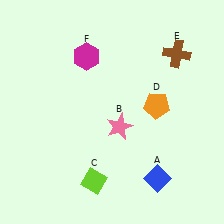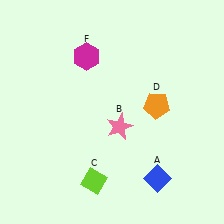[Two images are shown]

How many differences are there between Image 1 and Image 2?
There is 1 difference between the two images.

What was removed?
The brown cross (E) was removed in Image 2.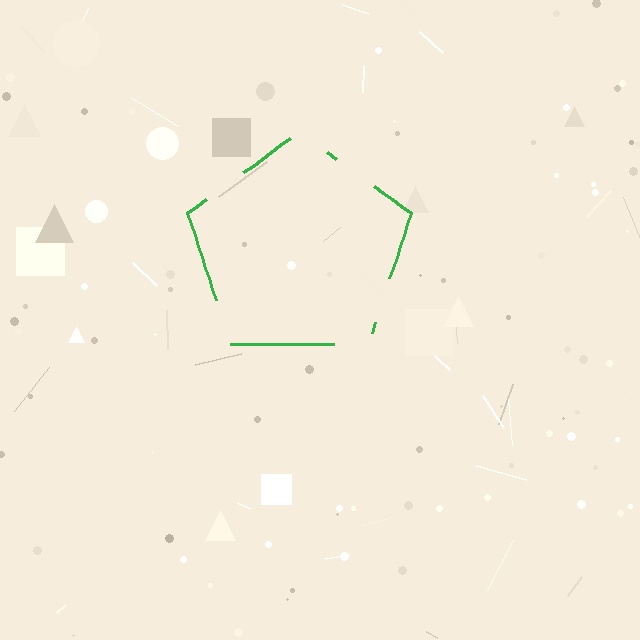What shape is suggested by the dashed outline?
The dashed outline suggests a pentagon.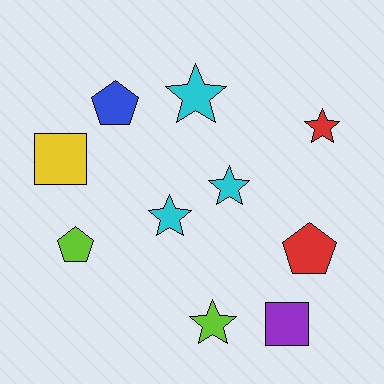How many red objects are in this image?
There are 2 red objects.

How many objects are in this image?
There are 10 objects.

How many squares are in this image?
There are 2 squares.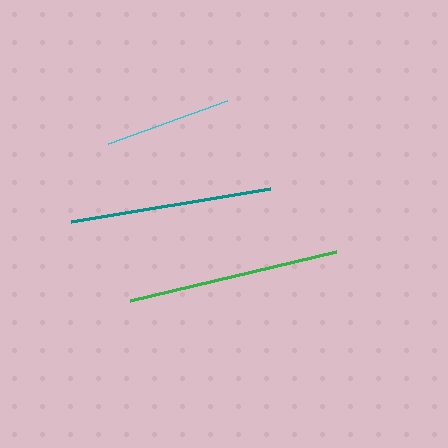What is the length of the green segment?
The green segment is approximately 211 pixels long.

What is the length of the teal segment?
The teal segment is approximately 202 pixels long.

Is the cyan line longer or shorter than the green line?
The green line is longer than the cyan line.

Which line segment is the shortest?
The cyan line is the shortest at approximately 126 pixels.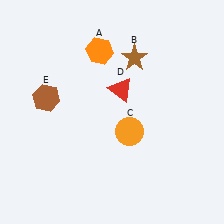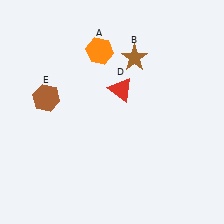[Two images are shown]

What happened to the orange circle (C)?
The orange circle (C) was removed in Image 2. It was in the bottom-right area of Image 1.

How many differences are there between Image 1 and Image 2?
There is 1 difference between the two images.